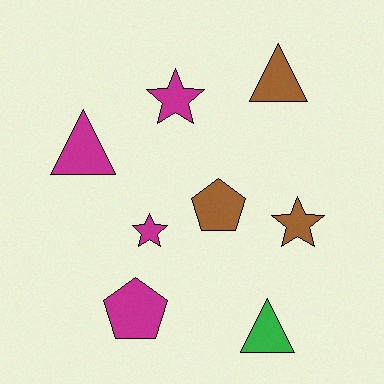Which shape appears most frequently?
Star, with 3 objects.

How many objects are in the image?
There are 8 objects.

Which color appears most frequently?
Magenta, with 4 objects.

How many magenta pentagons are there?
There is 1 magenta pentagon.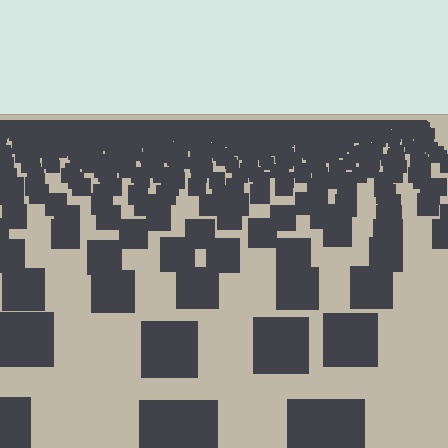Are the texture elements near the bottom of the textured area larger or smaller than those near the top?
Larger. Near the bottom, elements are closer to the viewer and appear at a bigger on-screen size.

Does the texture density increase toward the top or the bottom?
Density increases toward the top.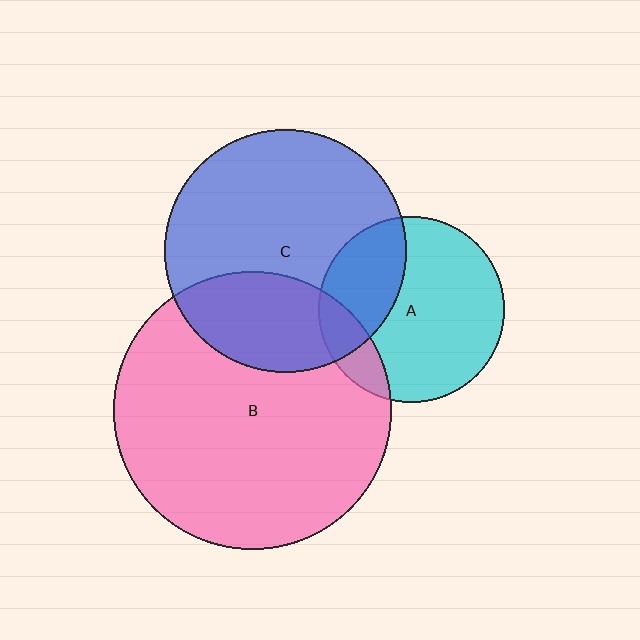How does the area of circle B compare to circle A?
Approximately 2.2 times.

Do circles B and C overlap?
Yes.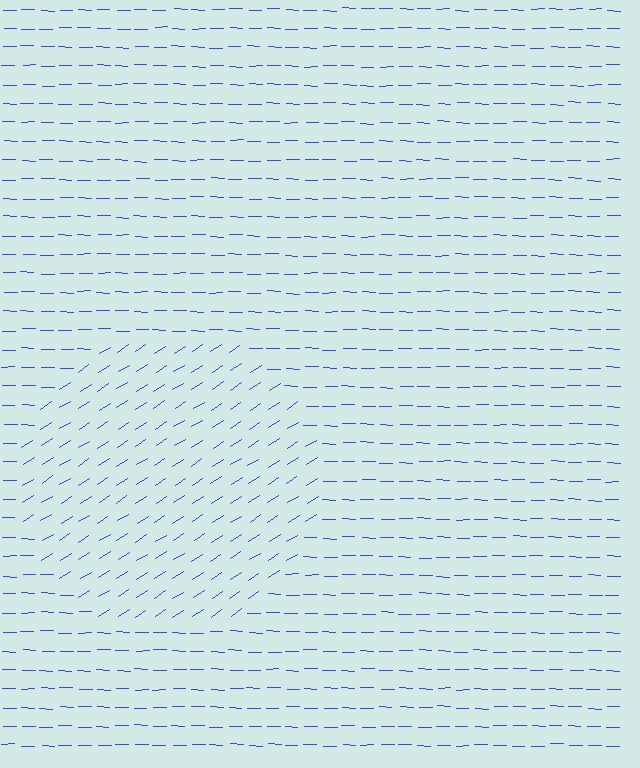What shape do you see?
I see a circle.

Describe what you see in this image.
The image is filled with small blue line segments. A circle region in the image has lines oriented differently from the surrounding lines, creating a visible texture boundary.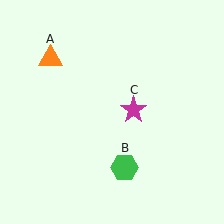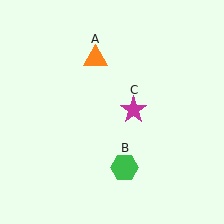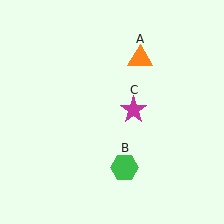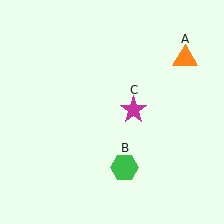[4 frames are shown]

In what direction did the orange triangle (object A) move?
The orange triangle (object A) moved right.